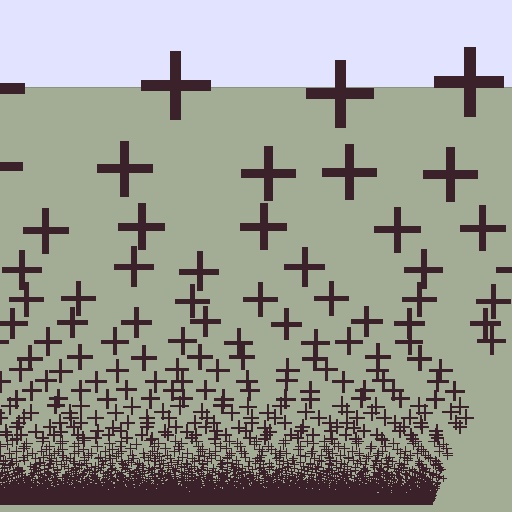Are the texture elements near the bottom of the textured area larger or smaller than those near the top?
Smaller. The gradient is inverted — elements near the bottom are smaller and denser.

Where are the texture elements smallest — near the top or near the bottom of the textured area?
Near the bottom.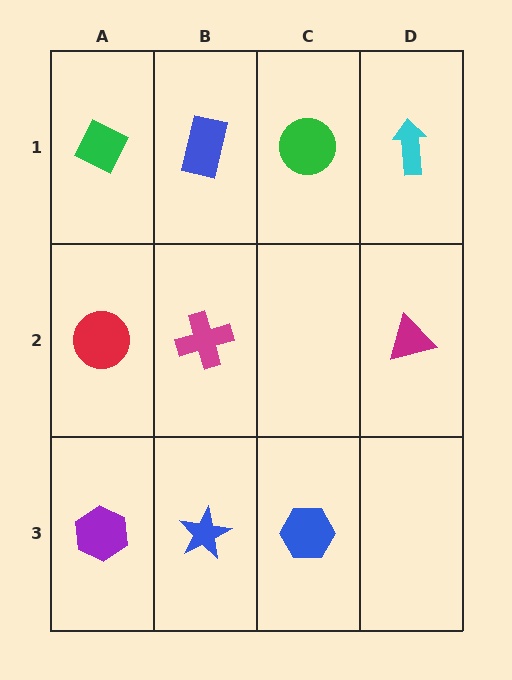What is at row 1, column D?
A cyan arrow.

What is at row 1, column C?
A green circle.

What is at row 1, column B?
A blue rectangle.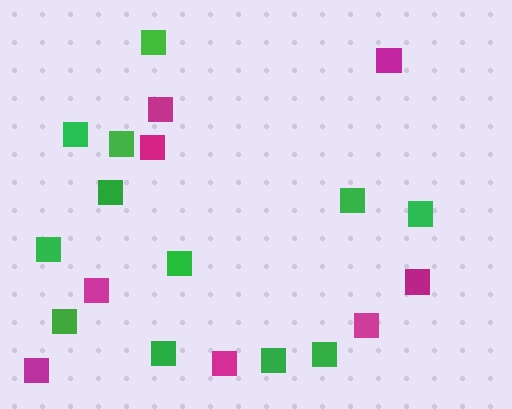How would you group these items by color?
There are 2 groups: one group of magenta squares (8) and one group of green squares (12).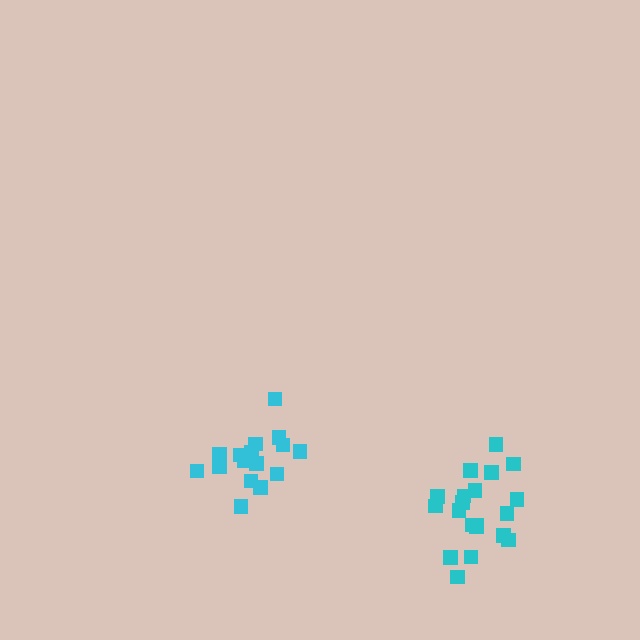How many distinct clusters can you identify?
There are 2 distinct clusters.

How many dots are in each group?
Group 1: 16 dots, Group 2: 20 dots (36 total).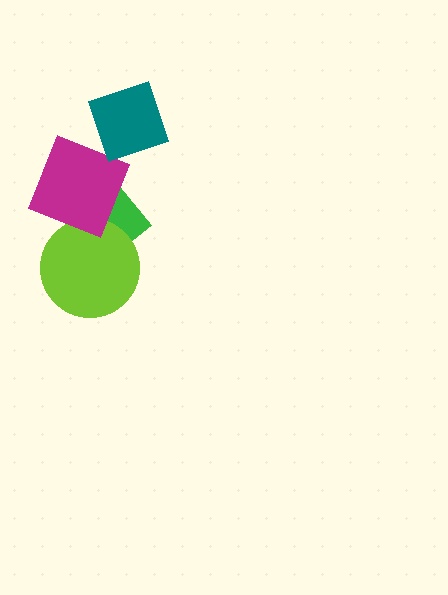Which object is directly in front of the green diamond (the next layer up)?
The lime circle is directly in front of the green diamond.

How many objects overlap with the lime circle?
1 object overlaps with the lime circle.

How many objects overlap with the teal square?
0 objects overlap with the teal square.